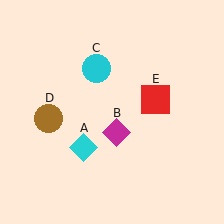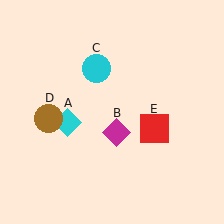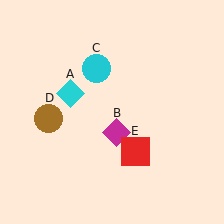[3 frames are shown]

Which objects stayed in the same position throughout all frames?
Magenta diamond (object B) and cyan circle (object C) and brown circle (object D) remained stationary.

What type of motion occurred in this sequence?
The cyan diamond (object A), red square (object E) rotated clockwise around the center of the scene.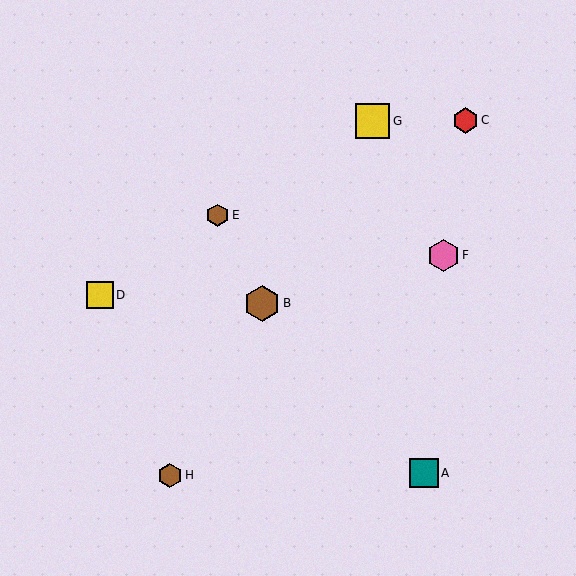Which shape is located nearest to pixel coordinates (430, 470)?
The teal square (labeled A) at (424, 473) is nearest to that location.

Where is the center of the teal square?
The center of the teal square is at (424, 473).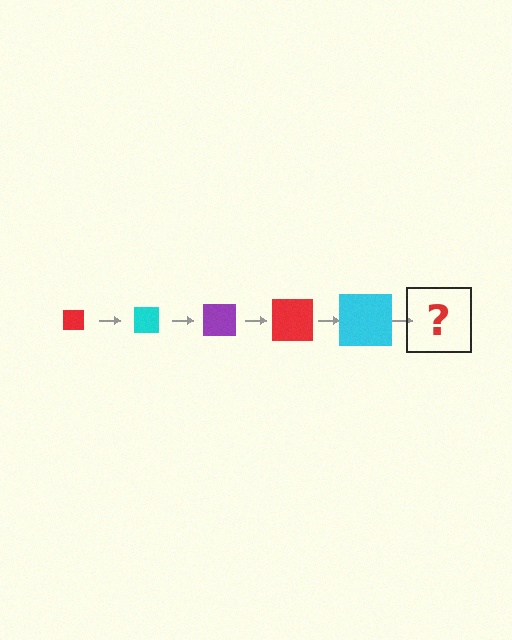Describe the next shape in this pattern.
It should be a purple square, larger than the previous one.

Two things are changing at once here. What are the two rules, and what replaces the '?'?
The two rules are that the square grows larger each step and the color cycles through red, cyan, and purple. The '?' should be a purple square, larger than the previous one.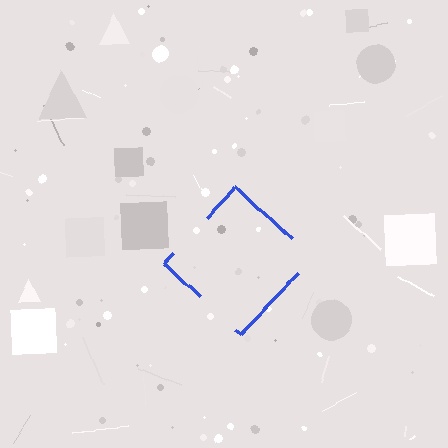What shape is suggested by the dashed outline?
The dashed outline suggests a diamond.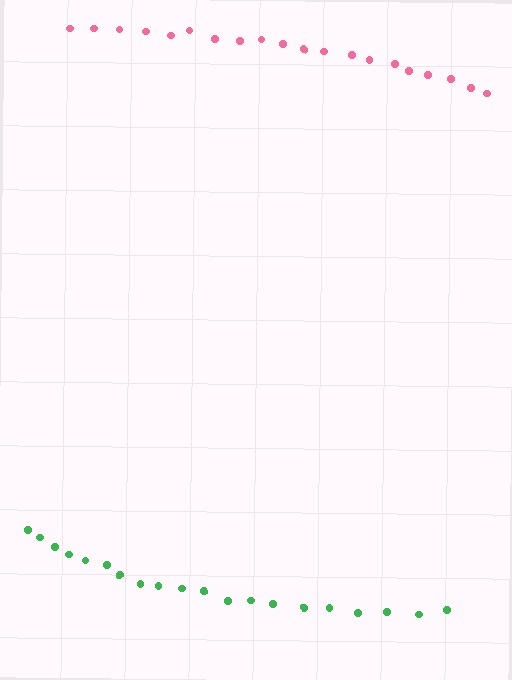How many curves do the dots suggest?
There are 2 distinct paths.